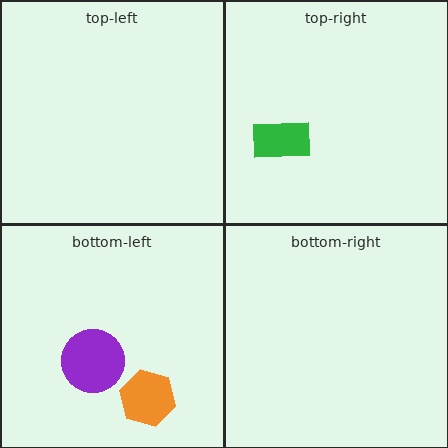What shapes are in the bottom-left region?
The purple circle, the orange hexagon.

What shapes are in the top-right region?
The green rectangle.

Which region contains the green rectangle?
The top-right region.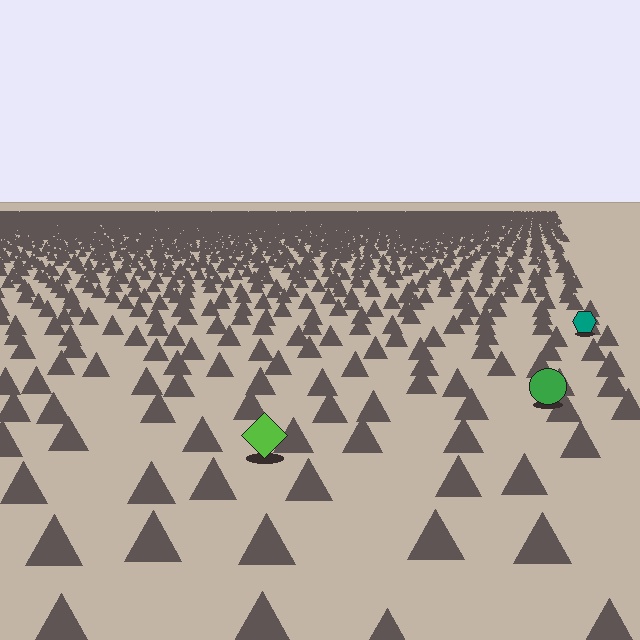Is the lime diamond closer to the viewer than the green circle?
Yes. The lime diamond is closer — you can tell from the texture gradient: the ground texture is coarser near it.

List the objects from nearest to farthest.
From nearest to farthest: the lime diamond, the green circle, the teal hexagon.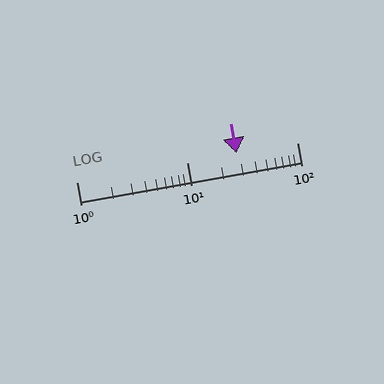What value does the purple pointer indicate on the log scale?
The pointer indicates approximately 28.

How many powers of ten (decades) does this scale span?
The scale spans 2 decades, from 1 to 100.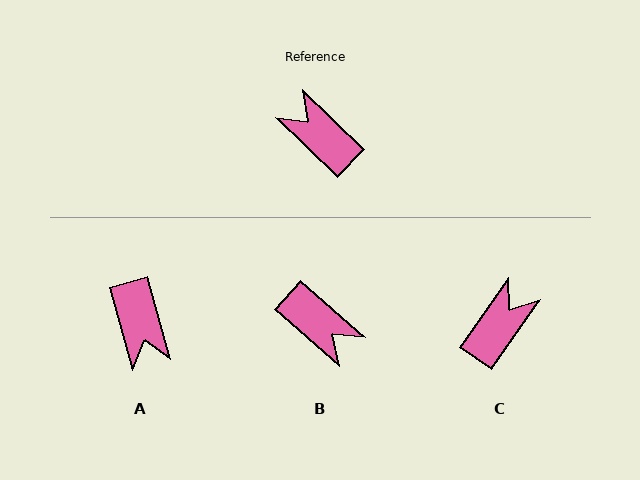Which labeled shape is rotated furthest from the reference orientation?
B, about 178 degrees away.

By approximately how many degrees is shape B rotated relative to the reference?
Approximately 178 degrees clockwise.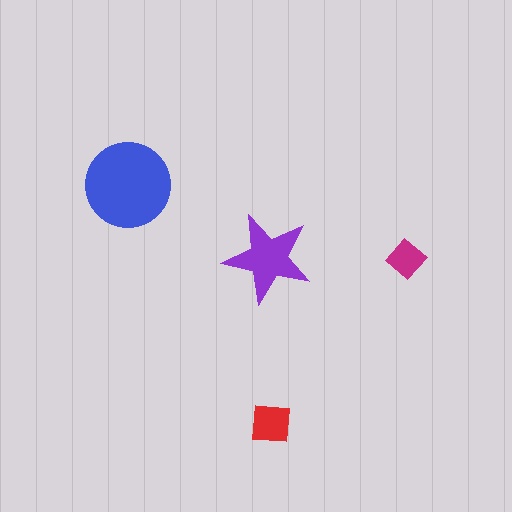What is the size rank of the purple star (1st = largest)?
2nd.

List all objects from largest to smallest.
The blue circle, the purple star, the red square, the magenta diamond.